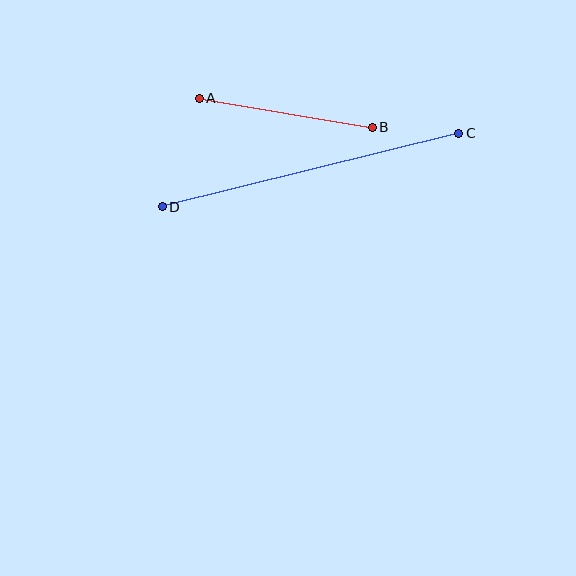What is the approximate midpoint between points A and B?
The midpoint is at approximately (286, 113) pixels.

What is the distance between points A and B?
The distance is approximately 175 pixels.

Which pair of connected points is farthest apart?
Points C and D are farthest apart.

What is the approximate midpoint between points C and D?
The midpoint is at approximately (310, 170) pixels.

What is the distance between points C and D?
The distance is approximately 305 pixels.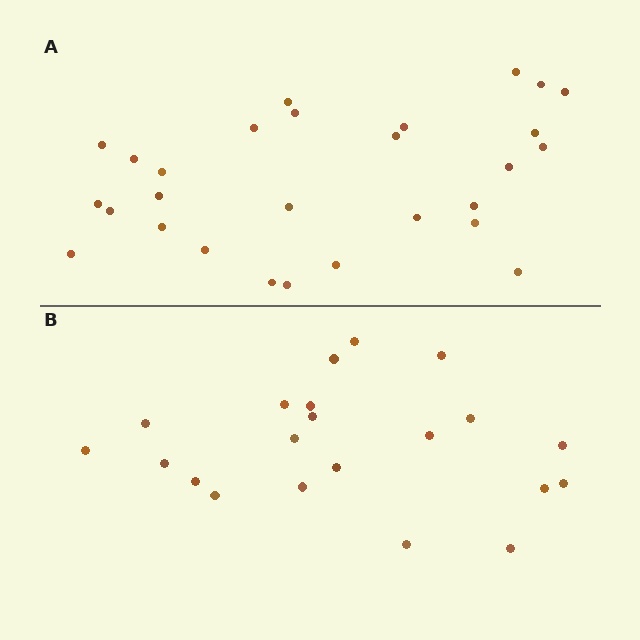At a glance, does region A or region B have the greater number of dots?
Region A (the top region) has more dots.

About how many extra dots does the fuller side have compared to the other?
Region A has roughly 8 or so more dots than region B.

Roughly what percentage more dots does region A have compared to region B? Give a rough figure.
About 35% more.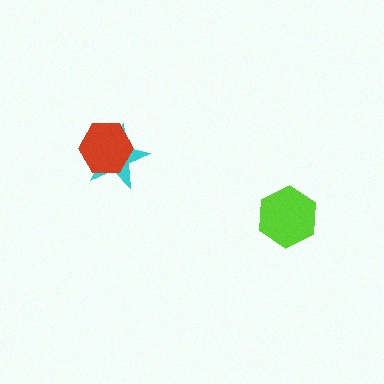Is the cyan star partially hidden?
Yes, it is partially covered by another shape.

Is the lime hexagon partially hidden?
No, no other shape covers it.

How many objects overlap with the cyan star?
1 object overlaps with the cyan star.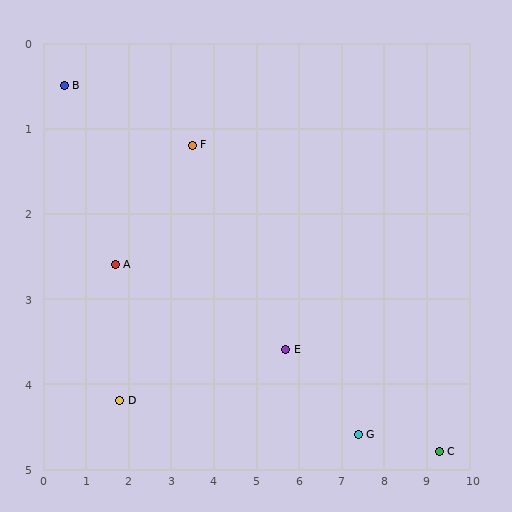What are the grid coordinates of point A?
Point A is at approximately (1.7, 2.6).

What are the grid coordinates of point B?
Point B is at approximately (0.5, 0.5).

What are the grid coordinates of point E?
Point E is at approximately (5.7, 3.6).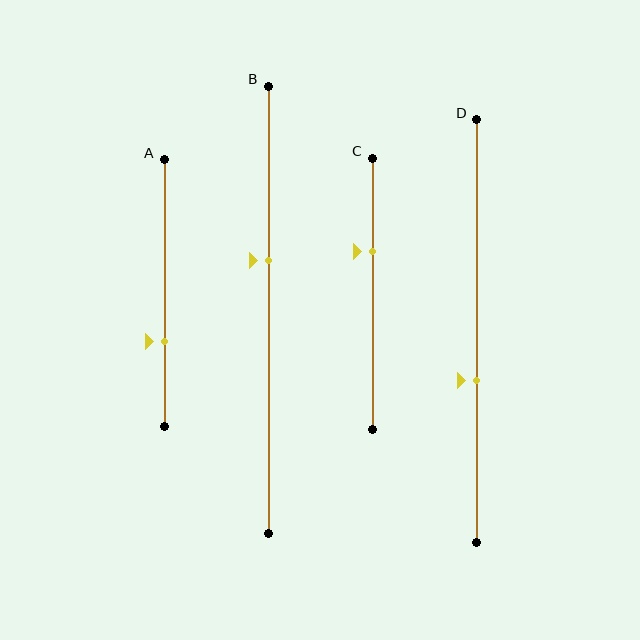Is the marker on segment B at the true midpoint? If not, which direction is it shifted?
No, the marker on segment B is shifted upward by about 11% of the segment length.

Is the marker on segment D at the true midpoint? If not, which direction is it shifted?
No, the marker on segment D is shifted downward by about 12% of the segment length.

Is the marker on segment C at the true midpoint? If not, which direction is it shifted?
No, the marker on segment C is shifted upward by about 16% of the segment length.